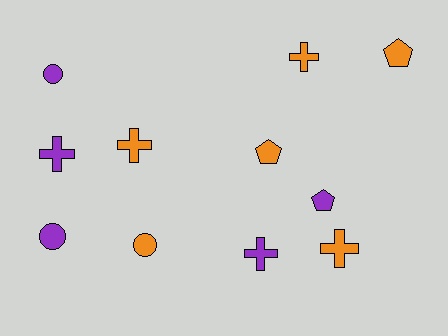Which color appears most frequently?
Orange, with 6 objects.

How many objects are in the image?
There are 11 objects.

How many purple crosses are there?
There are 2 purple crosses.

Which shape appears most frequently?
Cross, with 5 objects.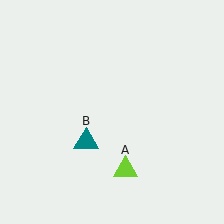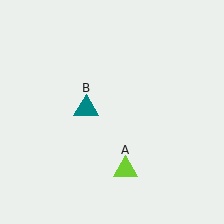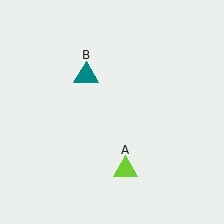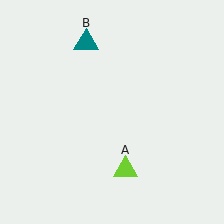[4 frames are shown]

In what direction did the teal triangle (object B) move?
The teal triangle (object B) moved up.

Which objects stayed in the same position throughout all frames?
Lime triangle (object A) remained stationary.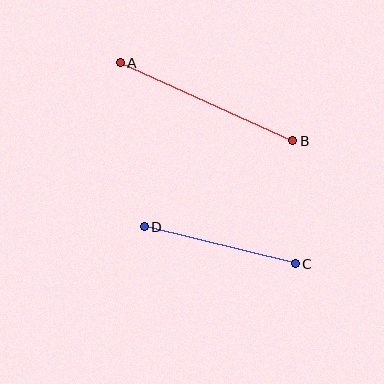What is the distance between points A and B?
The distance is approximately 189 pixels.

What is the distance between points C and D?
The distance is approximately 155 pixels.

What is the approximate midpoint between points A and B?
The midpoint is at approximately (206, 102) pixels.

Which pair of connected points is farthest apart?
Points A and B are farthest apart.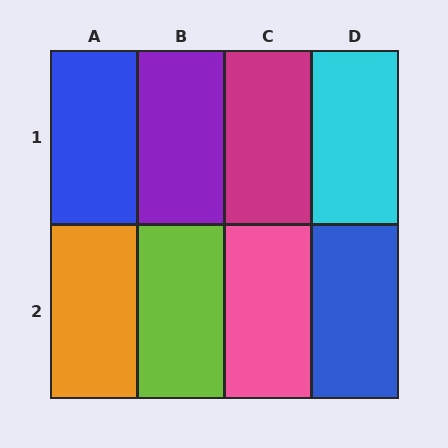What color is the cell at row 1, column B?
Purple.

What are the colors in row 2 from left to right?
Orange, lime, pink, blue.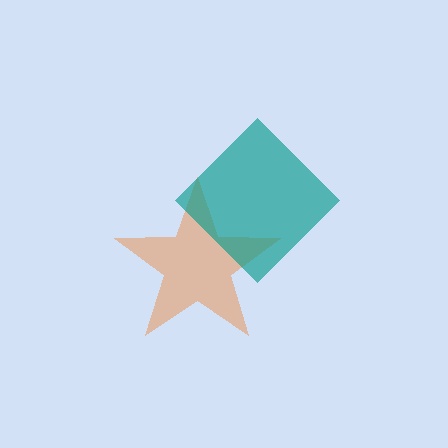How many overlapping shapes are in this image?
There are 2 overlapping shapes in the image.